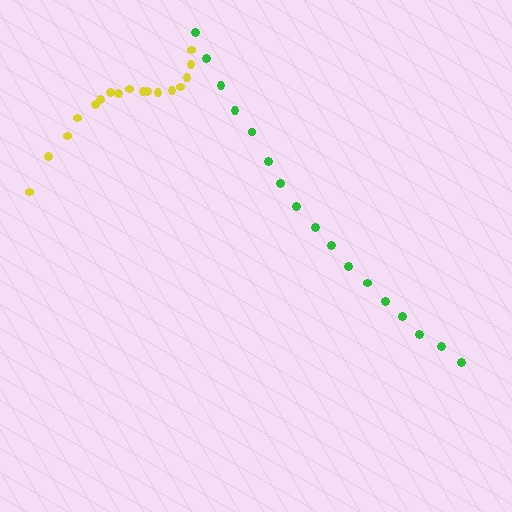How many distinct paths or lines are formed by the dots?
There are 2 distinct paths.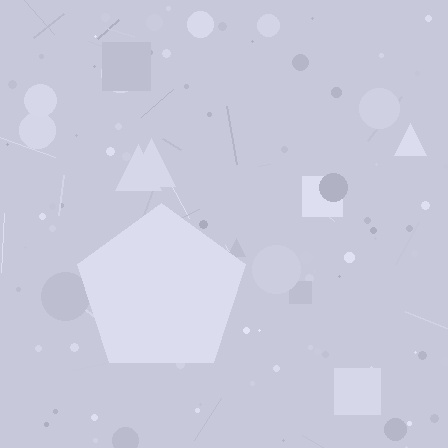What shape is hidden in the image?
A pentagon is hidden in the image.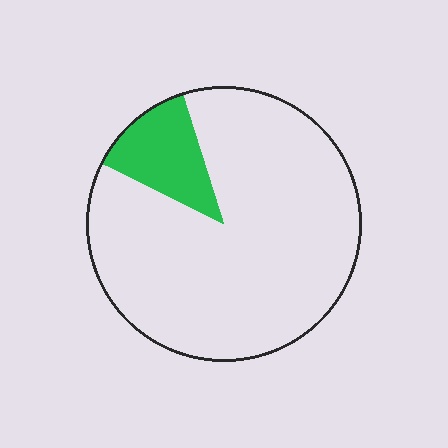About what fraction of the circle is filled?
About one eighth (1/8).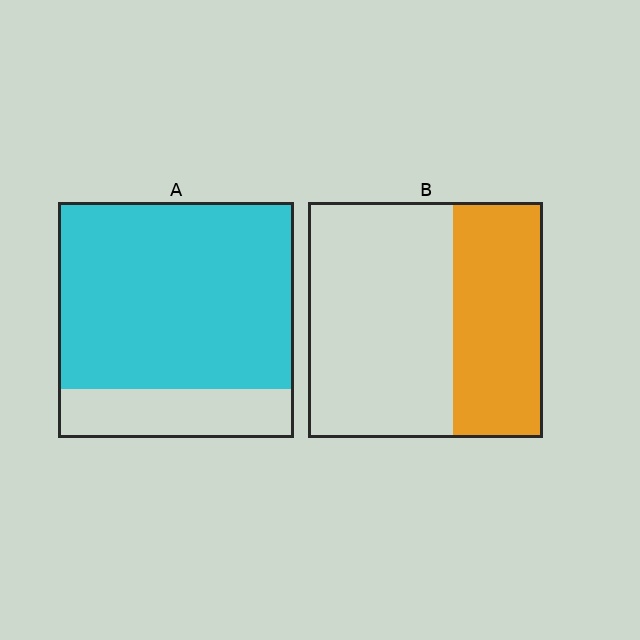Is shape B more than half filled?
No.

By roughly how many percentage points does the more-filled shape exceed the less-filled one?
By roughly 40 percentage points (A over B).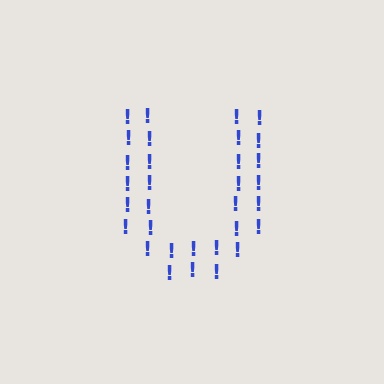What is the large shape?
The large shape is the letter U.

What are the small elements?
The small elements are exclamation marks.